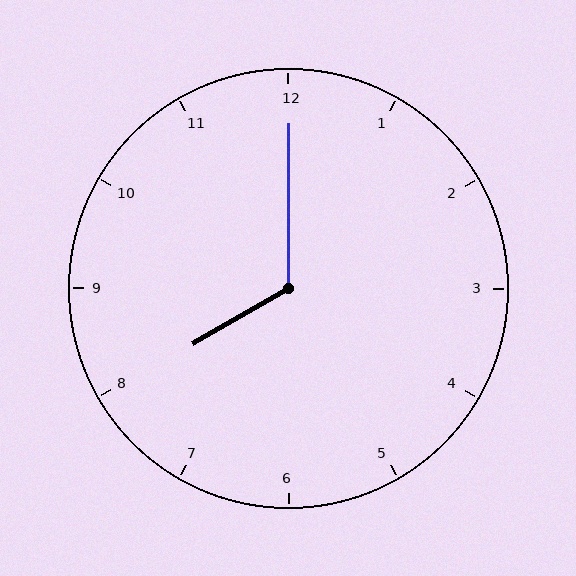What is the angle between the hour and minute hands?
Approximately 120 degrees.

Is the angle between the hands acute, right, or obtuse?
It is obtuse.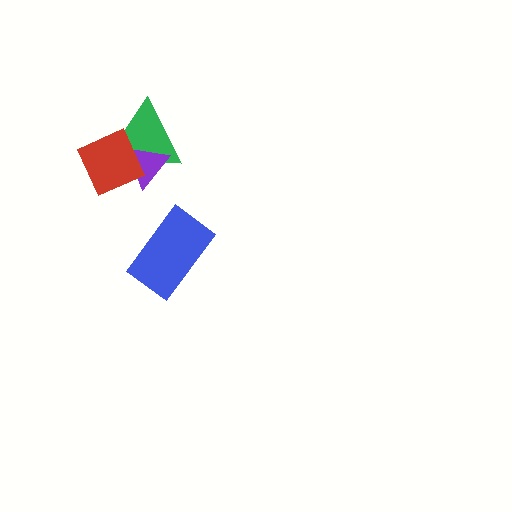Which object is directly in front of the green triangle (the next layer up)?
The purple triangle is directly in front of the green triangle.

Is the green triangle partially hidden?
Yes, it is partially covered by another shape.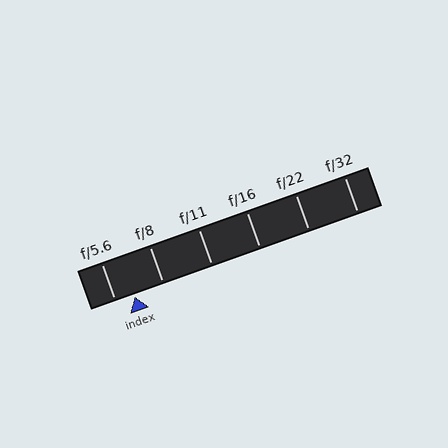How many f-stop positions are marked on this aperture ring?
There are 6 f-stop positions marked.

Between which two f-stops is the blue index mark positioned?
The index mark is between f/5.6 and f/8.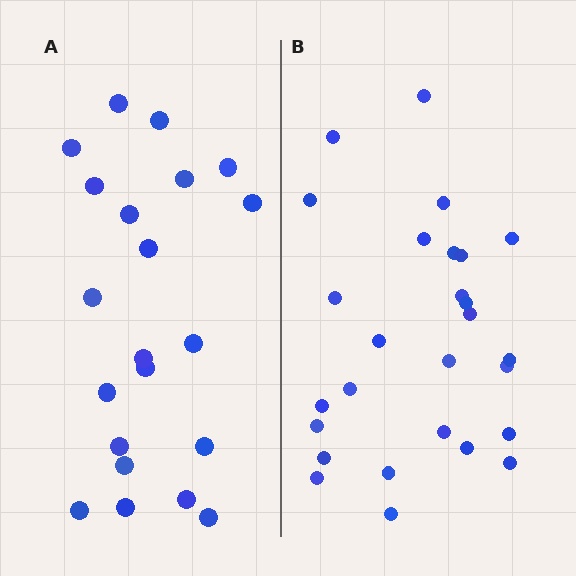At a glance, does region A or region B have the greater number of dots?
Region B (the right region) has more dots.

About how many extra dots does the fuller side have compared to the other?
Region B has about 6 more dots than region A.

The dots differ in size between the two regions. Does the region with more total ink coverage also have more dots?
No. Region A has more total ink coverage because its dots are larger, but region B actually contains more individual dots. Total area can be misleading — the number of items is what matters here.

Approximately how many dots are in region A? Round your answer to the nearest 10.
About 20 dots. (The exact count is 21, which rounds to 20.)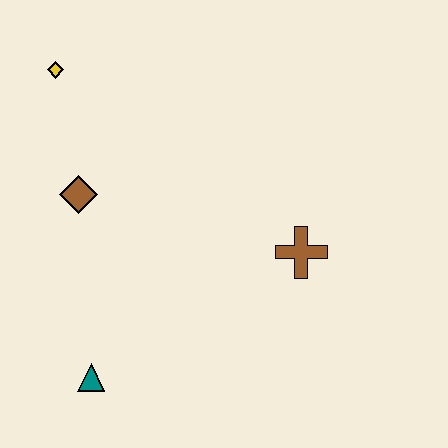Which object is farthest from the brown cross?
The yellow diamond is farthest from the brown cross.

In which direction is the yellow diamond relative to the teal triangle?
The yellow diamond is above the teal triangle.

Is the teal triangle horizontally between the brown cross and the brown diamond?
Yes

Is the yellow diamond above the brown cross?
Yes